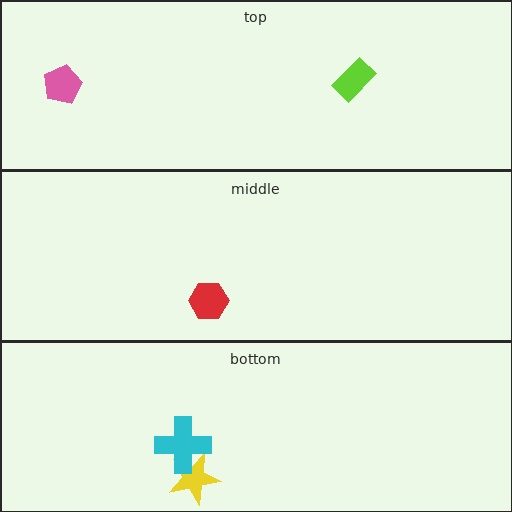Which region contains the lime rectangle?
The top region.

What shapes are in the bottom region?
The yellow star, the cyan cross.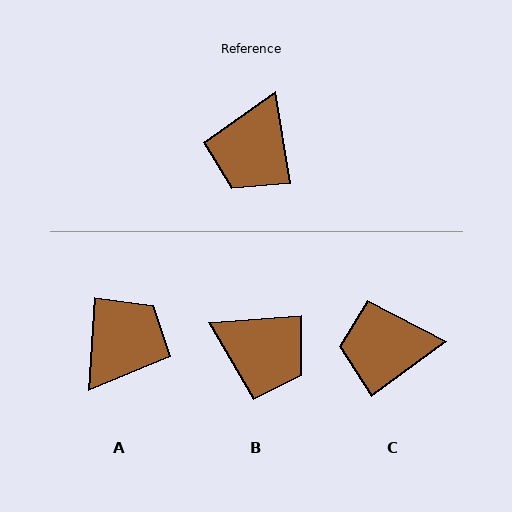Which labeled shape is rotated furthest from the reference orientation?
A, about 167 degrees away.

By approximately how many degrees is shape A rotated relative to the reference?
Approximately 167 degrees counter-clockwise.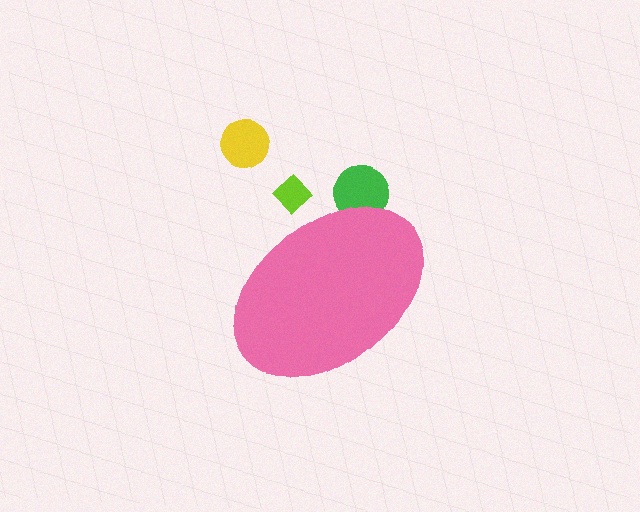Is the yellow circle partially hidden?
No, the yellow circle is fully visible.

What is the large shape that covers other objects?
A pink ellipse.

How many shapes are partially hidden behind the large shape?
2 shapes are partially hidden.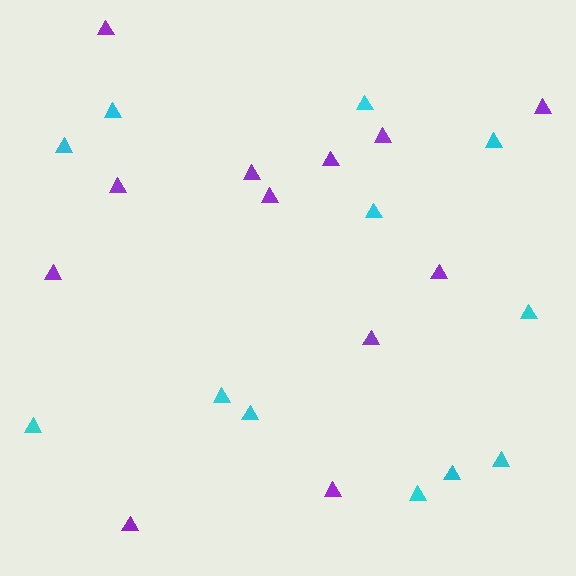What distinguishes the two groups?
There are 2 groups: one group of purple triangles (12) and one group of cyan triangles (12).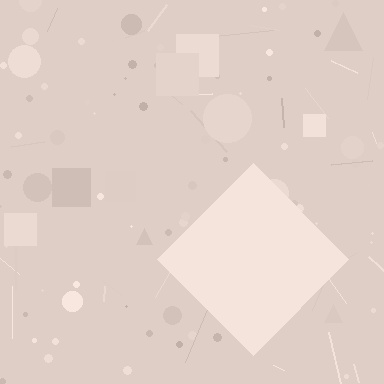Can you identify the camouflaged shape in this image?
The camouflaged shape is a diamond.